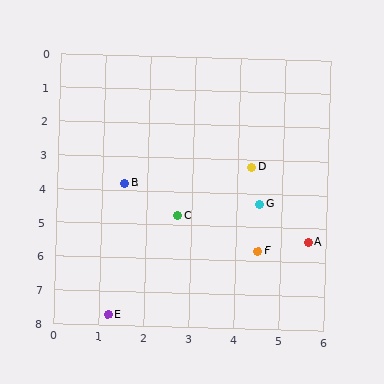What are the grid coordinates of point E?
Point E is at approximately (1.2, 7.7).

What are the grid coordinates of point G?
Point G is at approximately (4.5, 4.3).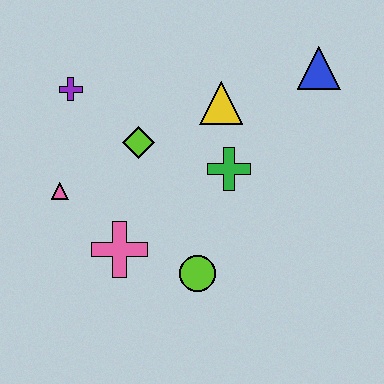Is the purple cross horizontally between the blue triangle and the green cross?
No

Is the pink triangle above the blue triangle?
No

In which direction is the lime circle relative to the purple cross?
The lime circle is below the purple cross.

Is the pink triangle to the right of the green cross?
No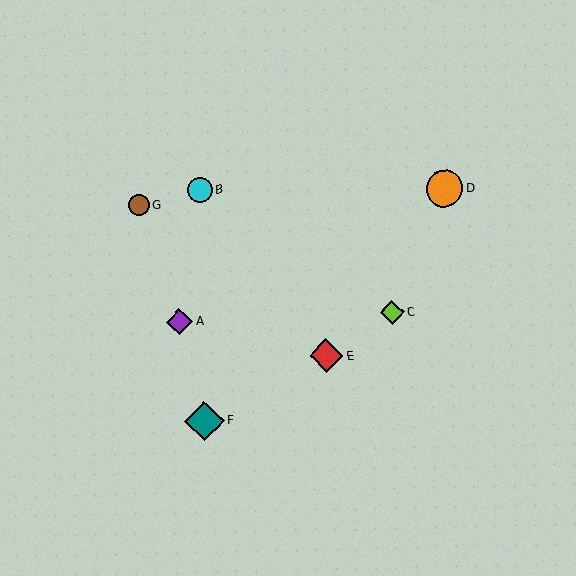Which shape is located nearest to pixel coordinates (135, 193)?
The brown circle (labeled G) at (139, 205) is nearest to that location.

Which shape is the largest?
The teal diamond (labeled F) is the largest.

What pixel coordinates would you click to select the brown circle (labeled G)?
Click at (139, 205) to select the brown circle G.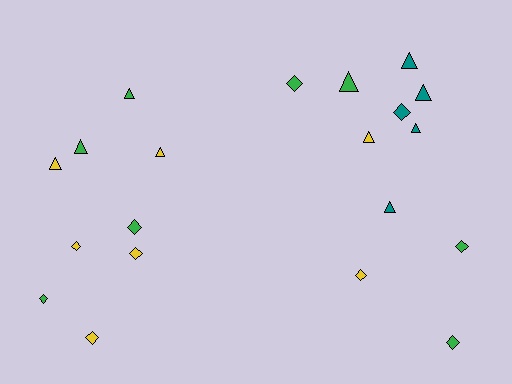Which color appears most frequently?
Green, with 8 objects.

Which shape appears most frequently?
Diamond, with 10 objects.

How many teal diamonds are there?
There is 1 teal diamond.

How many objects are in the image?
There are 20 objects.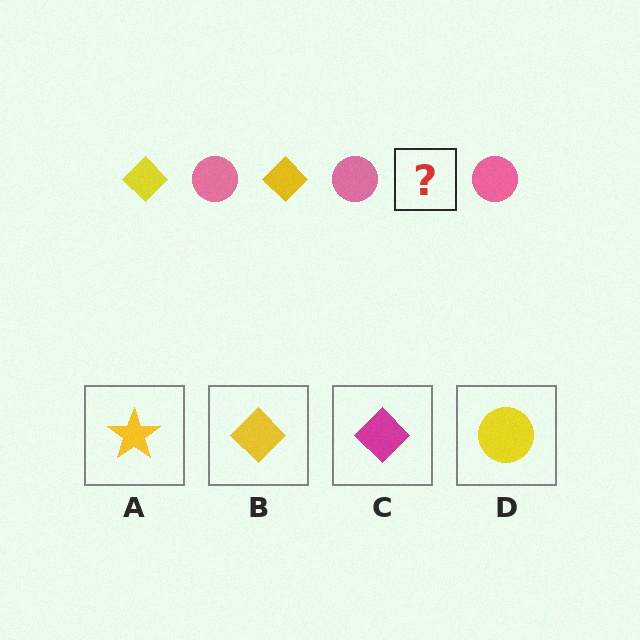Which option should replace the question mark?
Option B.